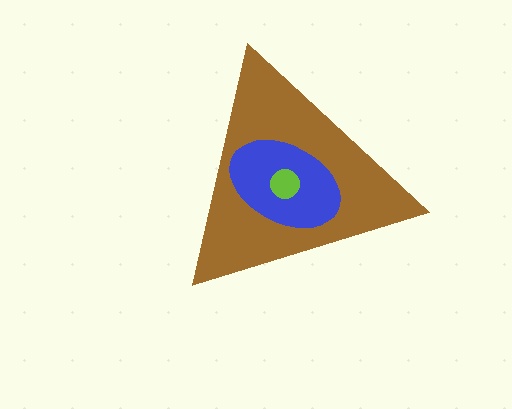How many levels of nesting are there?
3.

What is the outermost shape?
The brown triangle.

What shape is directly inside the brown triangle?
The blue ellipse.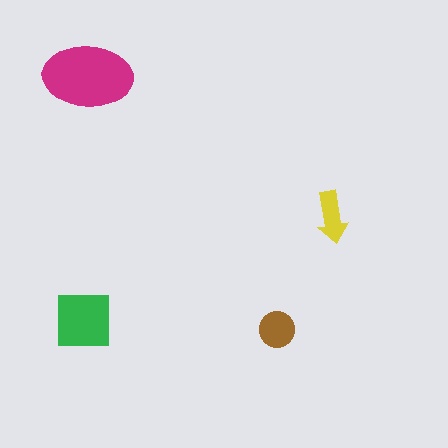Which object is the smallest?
The yellow arrow.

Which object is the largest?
The magenta ellipse.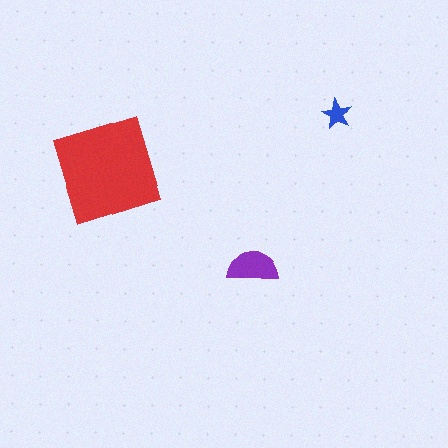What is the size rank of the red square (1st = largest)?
1st.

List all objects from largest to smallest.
The red square, the purple semicircle, the blue star.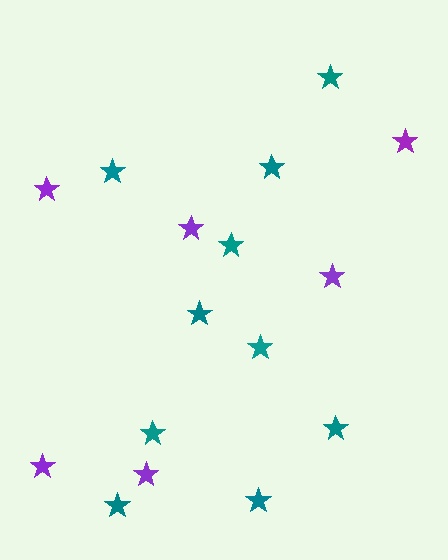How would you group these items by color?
There are 2 groups: one group of teal stars (10) and one group of purple stars (6).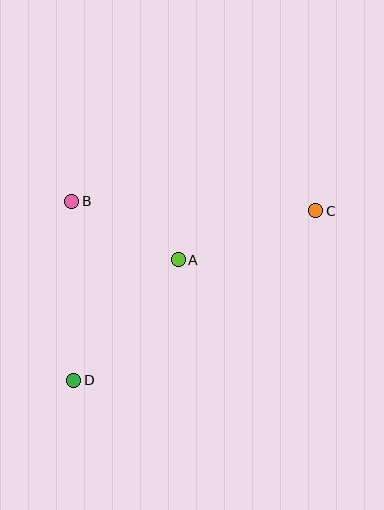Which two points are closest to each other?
Points A and B are closest to each other.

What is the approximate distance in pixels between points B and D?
The distance between B and D is approximately 179 pixels.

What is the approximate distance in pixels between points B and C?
The distance between B and C is approximately 244 pixels.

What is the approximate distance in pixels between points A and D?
The distance between A and D is approximately 160 pixels.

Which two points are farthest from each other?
Points C and D are farthest from each other.